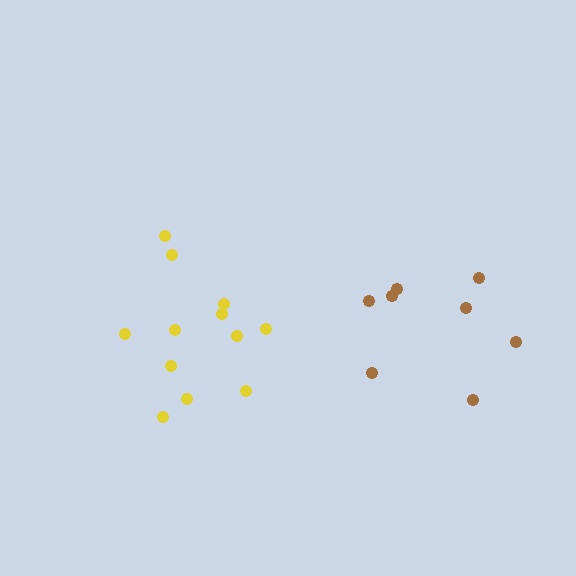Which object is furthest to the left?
The yellow cluster is leftmost.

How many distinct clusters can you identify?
There are 2 distinct clusters.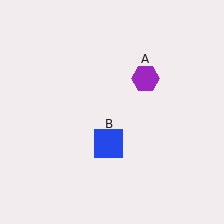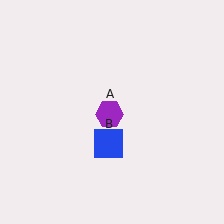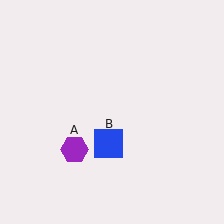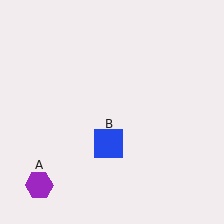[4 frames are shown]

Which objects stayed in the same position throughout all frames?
Blue square (object B) remained stationary.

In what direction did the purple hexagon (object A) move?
The purple hexagon (object A) moved down and to the left.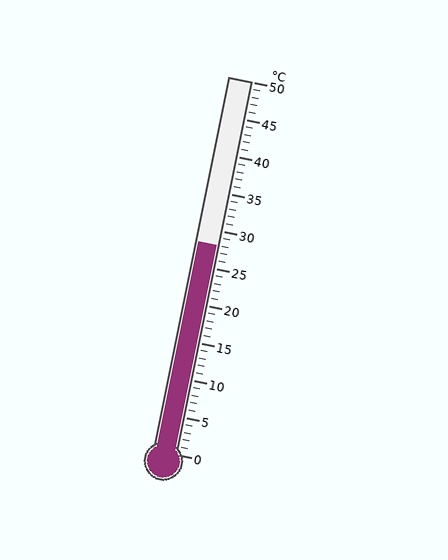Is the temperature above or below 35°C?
The temperature is below 35°C.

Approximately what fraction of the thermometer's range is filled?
The thermometer is filled to approximately 55% of its range.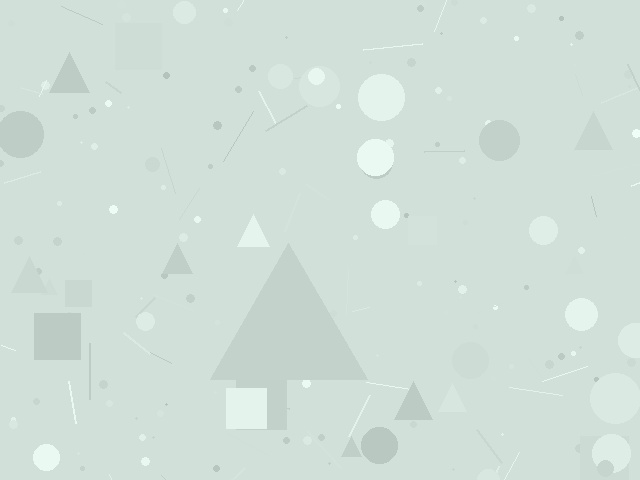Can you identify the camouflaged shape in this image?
The camouflaged shape is a triangle.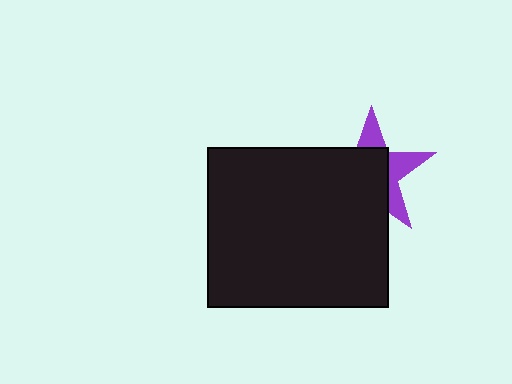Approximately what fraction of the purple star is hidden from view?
Roughly 63% of the purple star is hidden behind the black rectangle.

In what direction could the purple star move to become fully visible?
The purple star could move toward the upper-right. That would shift it out from behind the black rectangle entirely.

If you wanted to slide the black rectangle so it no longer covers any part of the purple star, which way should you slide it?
Slide it toward the lower-left — that is the most direct way to separate the two shapes.